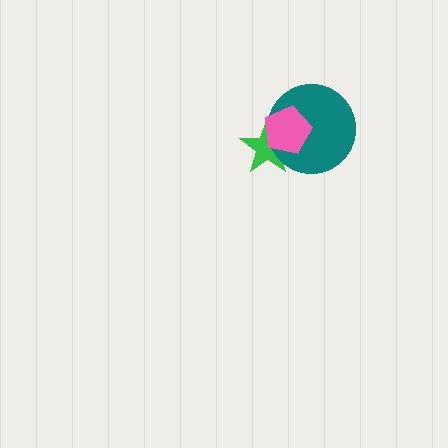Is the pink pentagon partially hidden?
No, no other shape covers it.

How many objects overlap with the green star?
2 objects overlap with the green star.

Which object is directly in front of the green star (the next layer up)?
The teal circle is directly in front of the green star.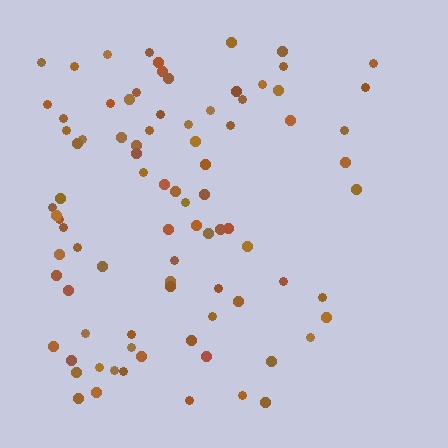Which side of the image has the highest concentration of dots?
The left.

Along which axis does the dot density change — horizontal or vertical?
Horizontal.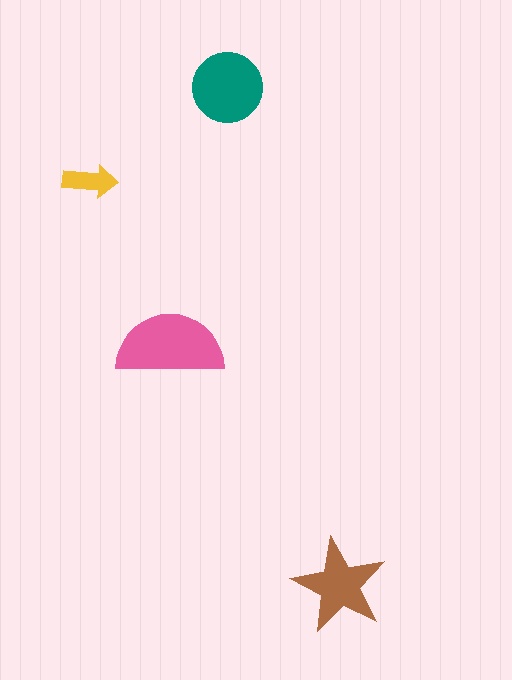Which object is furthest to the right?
The brown star is rightmost.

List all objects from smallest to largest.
The yellow arrow, the brown star, the teal circle, the pink semicircle.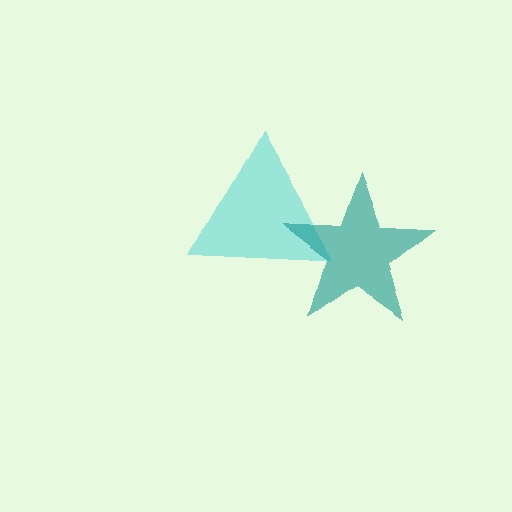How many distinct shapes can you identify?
There are 2 distinct shapes: a cyan triangle, a teal star.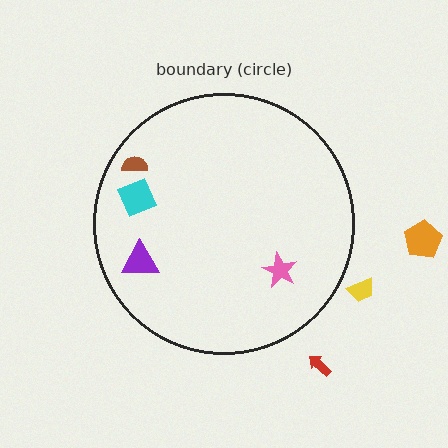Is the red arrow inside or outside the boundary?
Outside.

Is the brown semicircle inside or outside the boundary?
Inside.